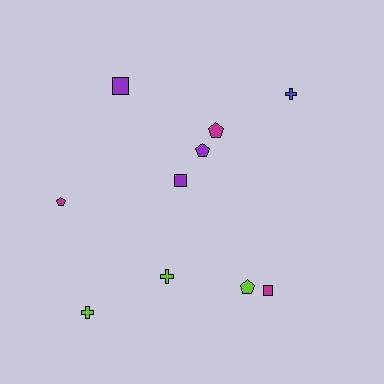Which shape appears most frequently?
Pentagon, with 4 objects.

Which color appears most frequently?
Magenta, with 3 objects.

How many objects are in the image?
There are 10 objects.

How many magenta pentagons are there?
There are 2 magenta pentagons.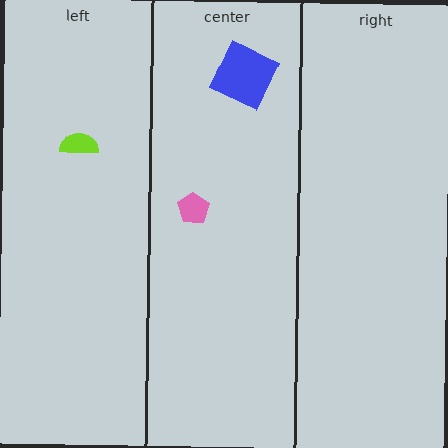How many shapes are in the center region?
2.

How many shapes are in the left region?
1.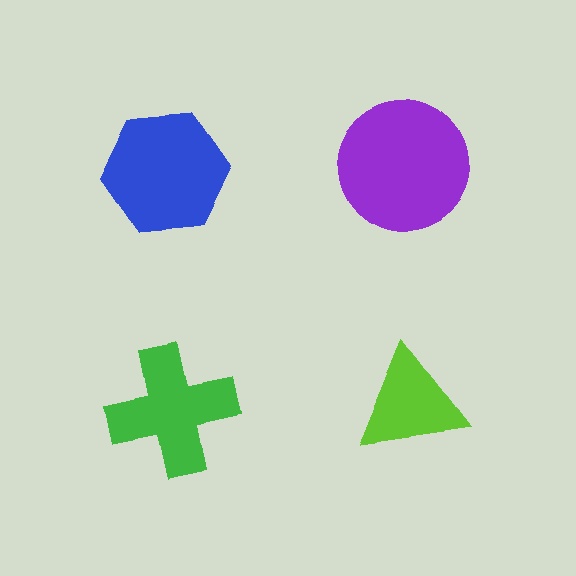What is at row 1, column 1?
A blue hexagon.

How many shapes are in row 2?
2 shapes.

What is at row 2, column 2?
A lime triangle.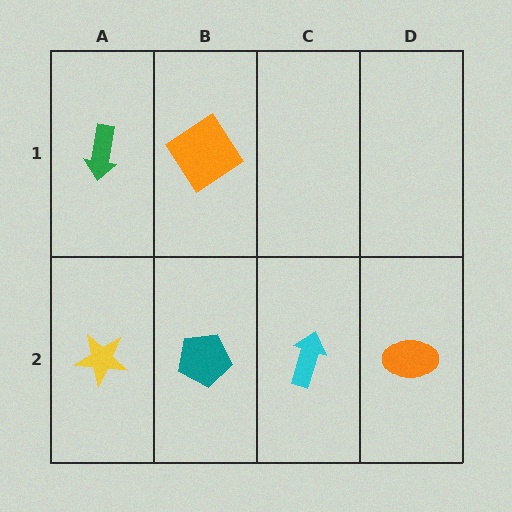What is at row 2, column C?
A cyan arrow.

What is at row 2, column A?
A yellow star.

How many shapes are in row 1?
2 shapes.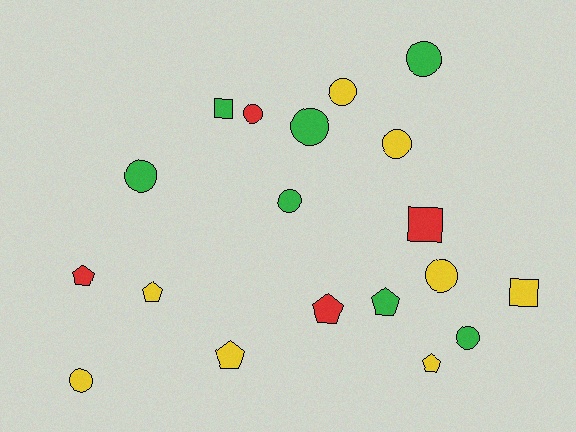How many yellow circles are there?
There are 4 yellow circles.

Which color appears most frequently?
Yellow, with 8 objects.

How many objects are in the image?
There are 19 objects.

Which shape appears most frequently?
Circle, with 10 objects.